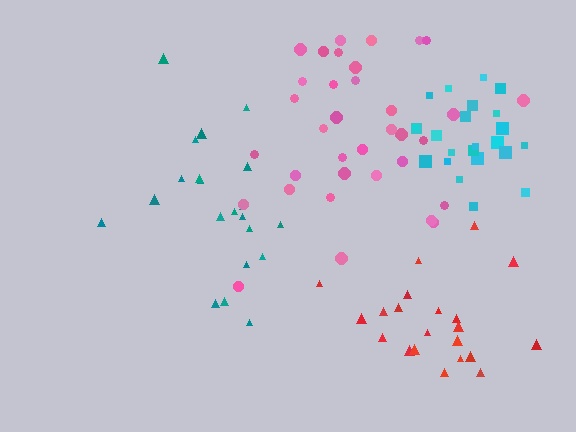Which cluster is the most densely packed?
Cyan.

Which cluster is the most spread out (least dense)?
Teal.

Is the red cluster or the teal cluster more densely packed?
Red.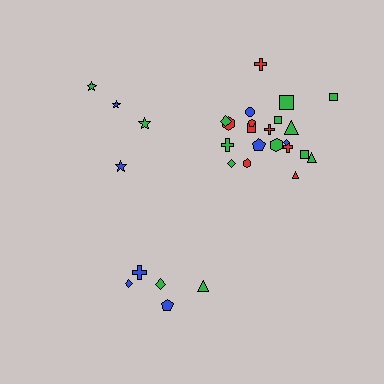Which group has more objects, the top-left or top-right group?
The top-right group.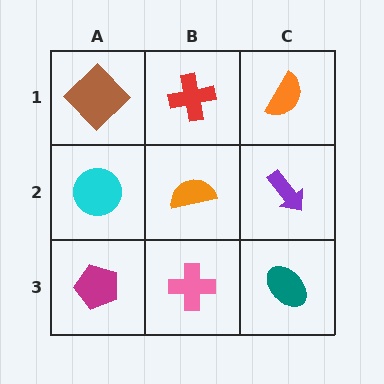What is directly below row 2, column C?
A teal ellipse.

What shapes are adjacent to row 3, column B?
An orange semicircle (row 2, column B), a magenta pentagon (row 3, column A), a teal ellipse (row 3, column C).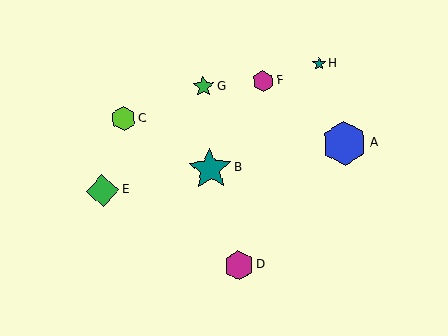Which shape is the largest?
The blue hexagon (labeled A) is the largest.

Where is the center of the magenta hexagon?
The center of the magenta hexagon is at (239, 265).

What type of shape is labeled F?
Shape F is a magenta hexagon.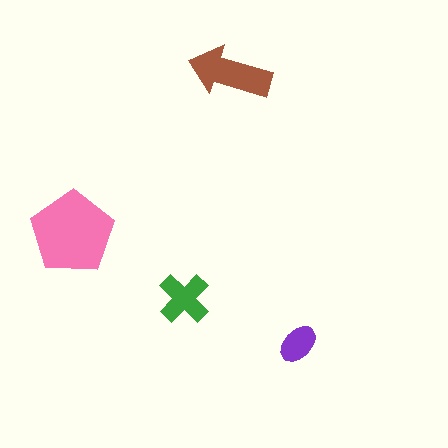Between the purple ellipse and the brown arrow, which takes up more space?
The brown arrow.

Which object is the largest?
The pink pentagon.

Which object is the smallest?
The purple ellipse.